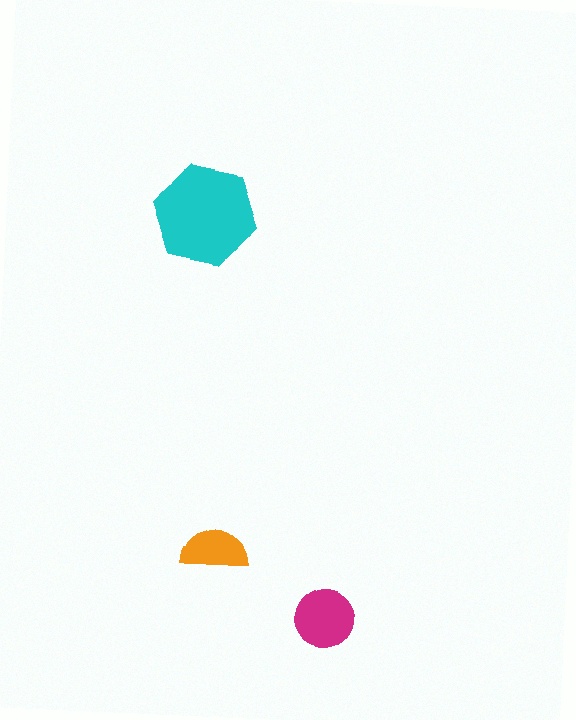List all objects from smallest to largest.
The orange semicircle, the magenta circle, the cyan hexagon.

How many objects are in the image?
There are 3 objects in the image.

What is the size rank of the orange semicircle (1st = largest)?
3rd.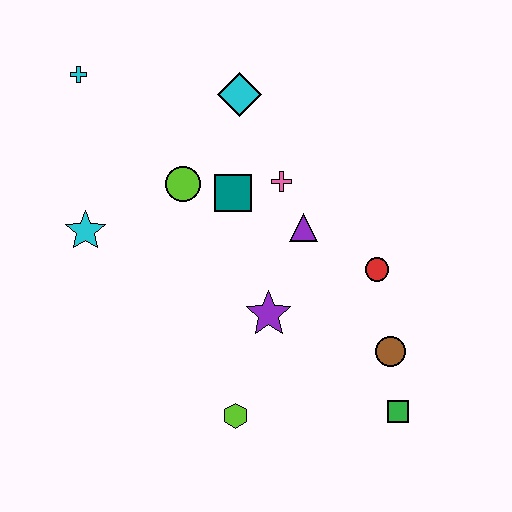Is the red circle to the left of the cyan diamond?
No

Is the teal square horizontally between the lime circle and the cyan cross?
No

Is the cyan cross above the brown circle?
Yes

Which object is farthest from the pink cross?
The green square is farthest from the pink cross.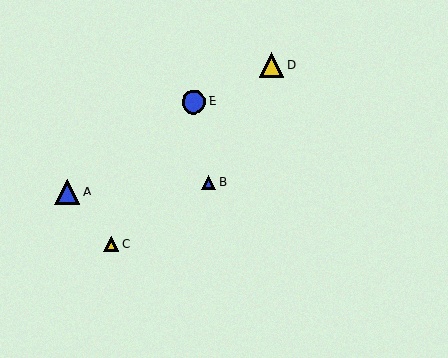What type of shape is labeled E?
Shape E is a blue circle.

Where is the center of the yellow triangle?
The center of the yellow triangle is at (272, 65).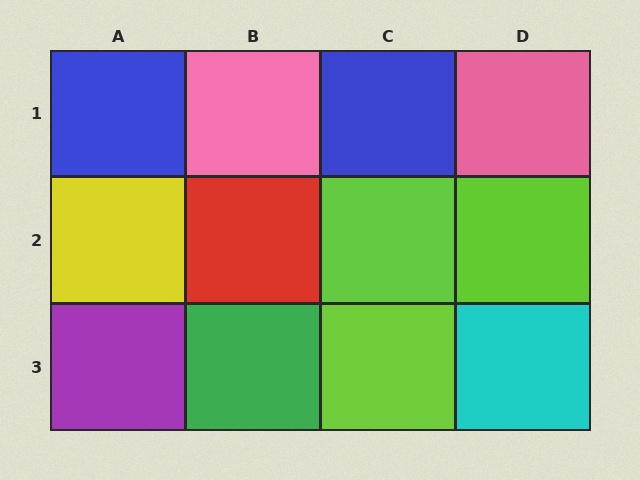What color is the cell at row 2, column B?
Red.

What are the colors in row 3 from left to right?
Purple, green, lime, cyan.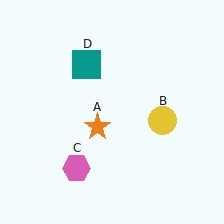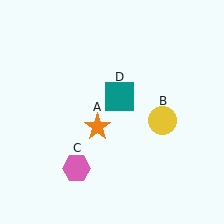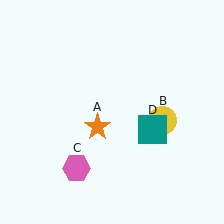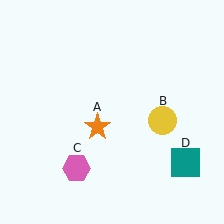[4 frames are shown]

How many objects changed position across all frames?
1 object changed position: teal square (object D).